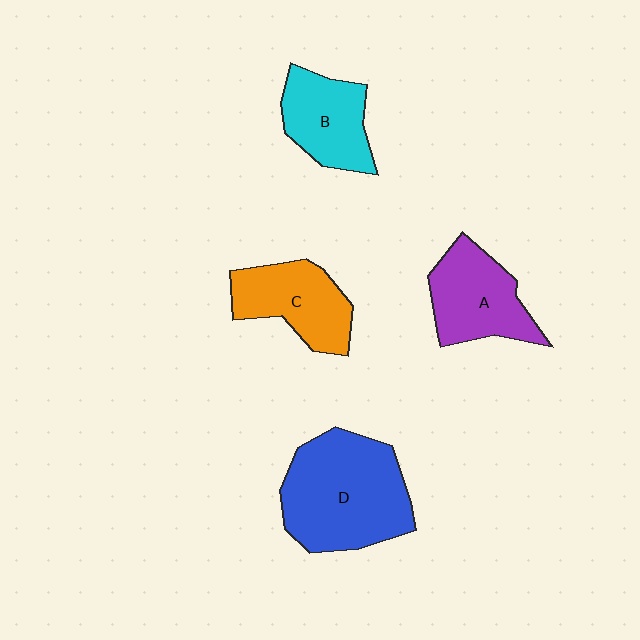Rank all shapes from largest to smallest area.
From largest to smallest: D (blue), A (purple), C (orange), B (cyan).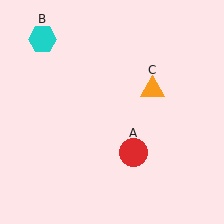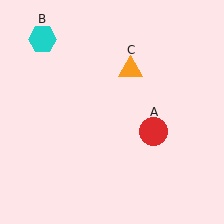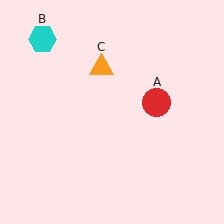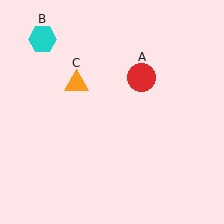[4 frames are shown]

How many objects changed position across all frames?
2 objects changed position: red circle (object A), orange triangle (object C).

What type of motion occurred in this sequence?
The red circle (object A), orange triangle (object C) rotated counterclockwise around the center of the scene.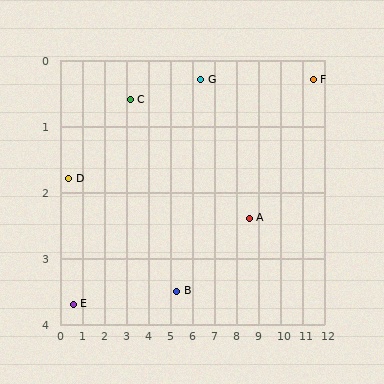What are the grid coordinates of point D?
Point D is at approximately (0.4, 1.8).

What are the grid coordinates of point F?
Point F is at approximately (11.5, 0.3).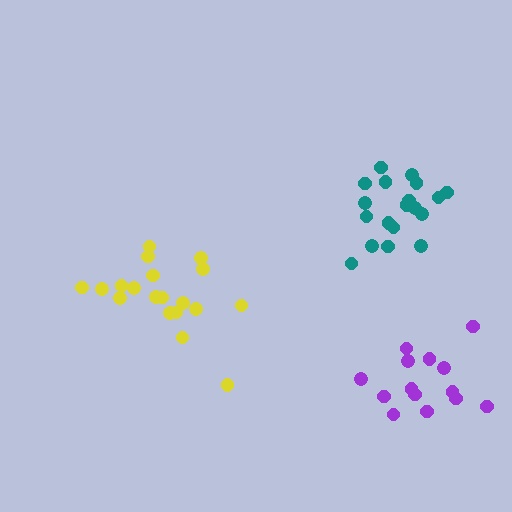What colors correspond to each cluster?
The clusters are colored: teal, yellow, purple.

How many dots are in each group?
Group 1: 19 dots, Group 2: 19 dots, Group 3: 14 dots (52 total).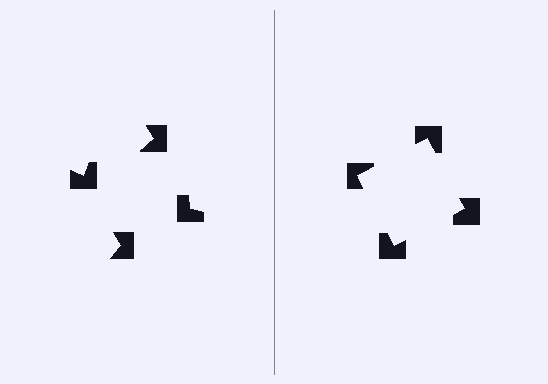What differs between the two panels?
The notched squares are positioned identically on both sides; only the wedge orientations differ. On the right they align to a square; on the left they are misaligned.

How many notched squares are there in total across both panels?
8 — 4 on each side.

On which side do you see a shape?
An illusory square appears on the right side. On the left side the wedge cuts are rotated, so no coherent shape forms.